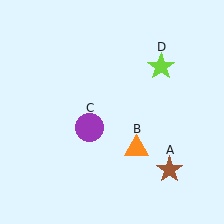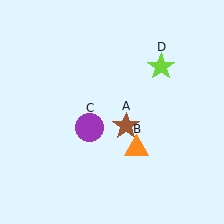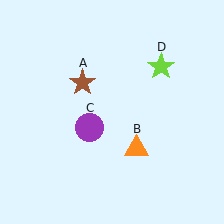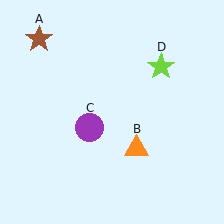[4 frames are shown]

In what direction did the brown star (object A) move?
The brown star (object A) moved up and to the left.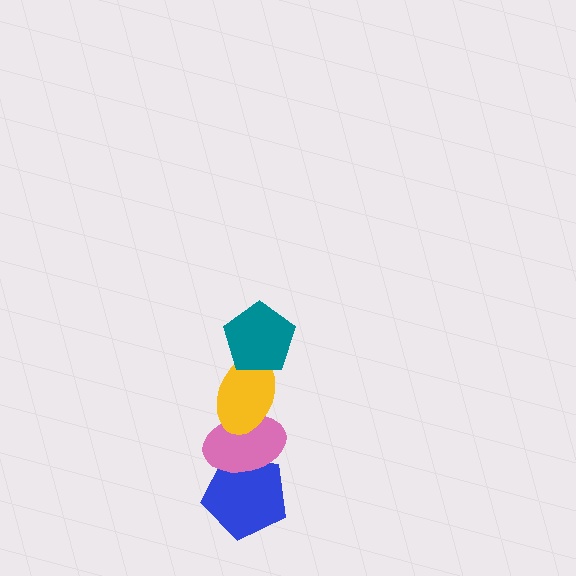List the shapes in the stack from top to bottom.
From top to bottom: the teal pentagon, the yellow ellipse, the pink ellipse, the blue pentagon.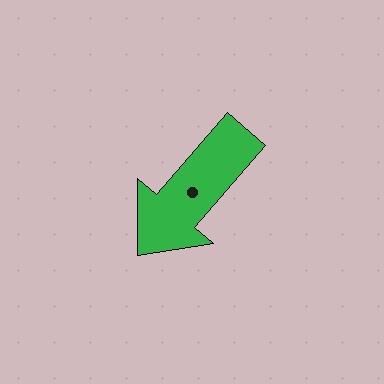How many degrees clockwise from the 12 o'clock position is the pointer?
Approximately 221 degrees.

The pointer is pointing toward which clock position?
Roughly 7 o'clock.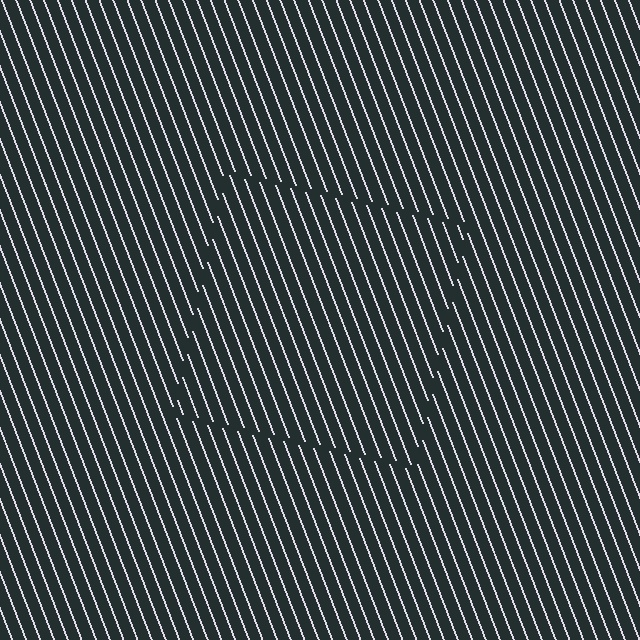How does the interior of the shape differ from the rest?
The interior of the shape contains the same grating, shifted by half a period — the contour is defined by the phase discontinuity where line-ends from the inner and outer gratings abut.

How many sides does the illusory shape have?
4 sides — the line-ends trace a square.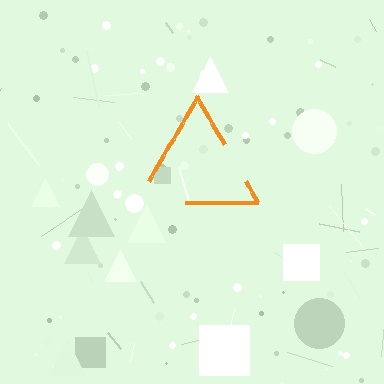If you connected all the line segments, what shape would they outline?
They would outline a triangle.